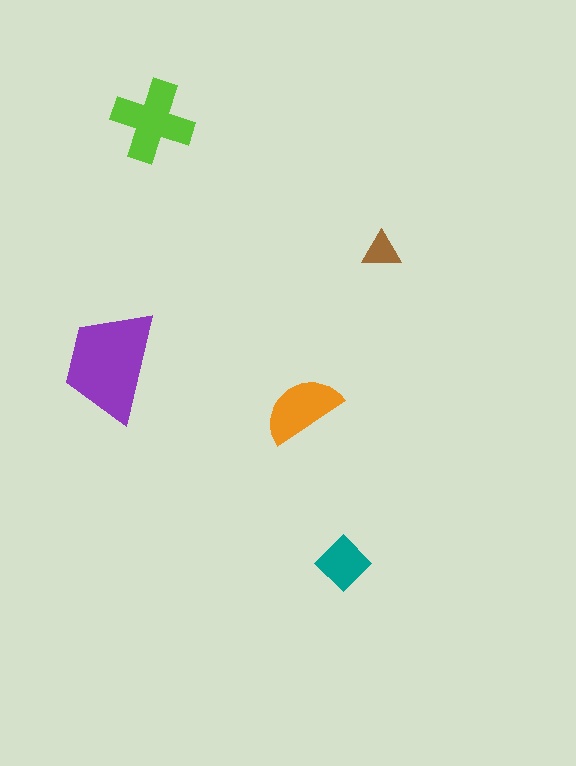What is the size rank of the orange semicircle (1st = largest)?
3rd.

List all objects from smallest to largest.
The brown triangle, the teal diamond, the orange semicircle, the lime cross, the purple trapezoid.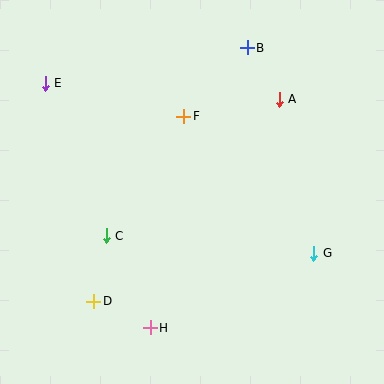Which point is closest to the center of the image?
Point F at (184, 116) is closest to the center.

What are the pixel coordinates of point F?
Point F is at (184, 116).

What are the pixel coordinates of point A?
Point A is at (279, 99).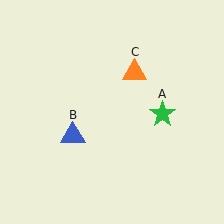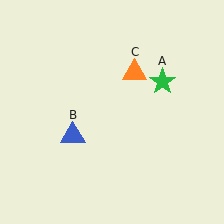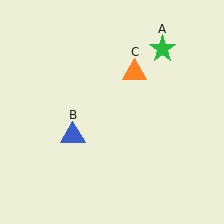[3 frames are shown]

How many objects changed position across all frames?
1 object changed position: green star (object A).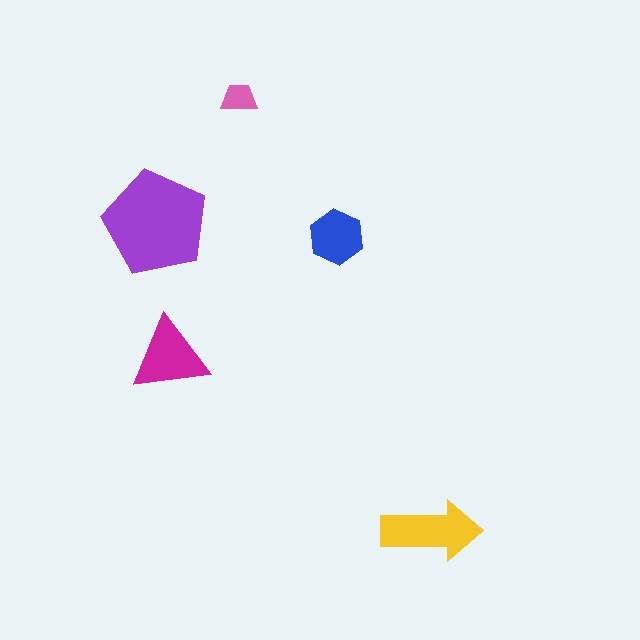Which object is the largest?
The purple pentagon.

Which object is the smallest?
The pink trapezoid.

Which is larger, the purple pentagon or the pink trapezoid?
The purple pentagon.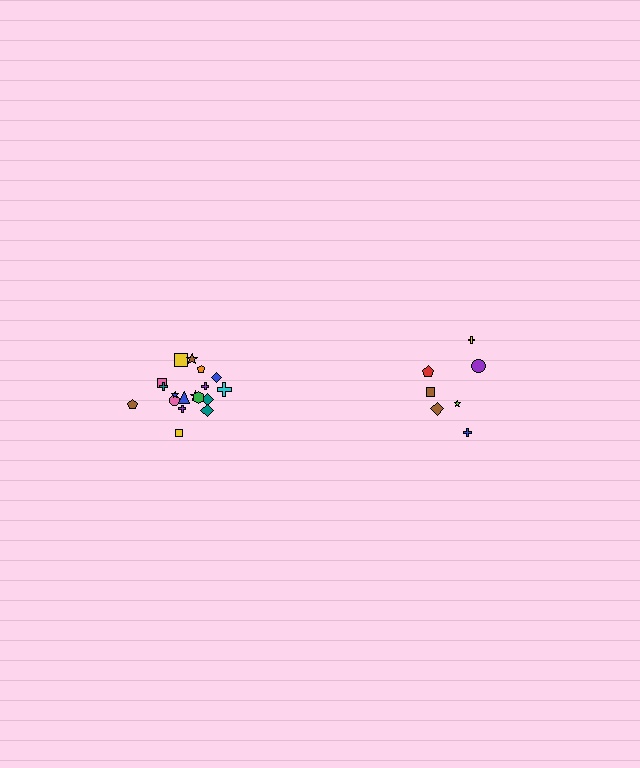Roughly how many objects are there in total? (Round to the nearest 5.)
Roughly 25 objects in total.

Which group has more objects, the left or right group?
The left group.